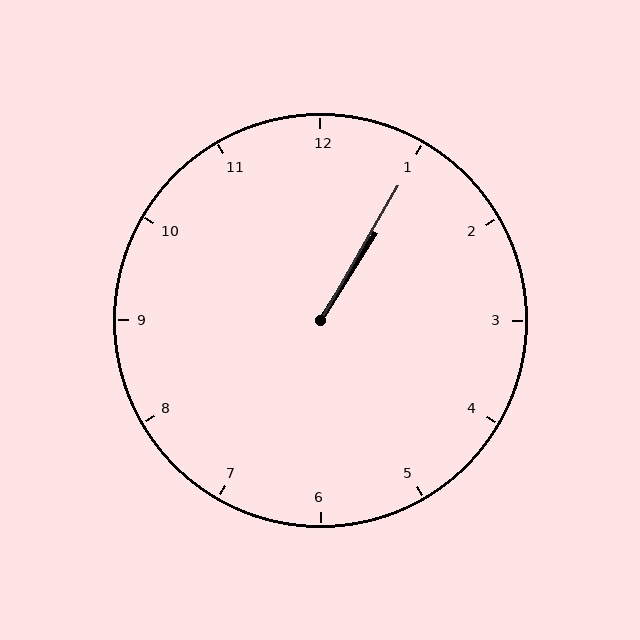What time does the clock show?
1:05.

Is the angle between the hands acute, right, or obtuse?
It is acute.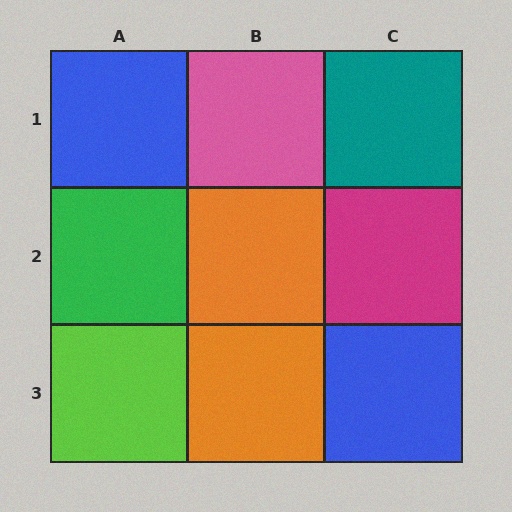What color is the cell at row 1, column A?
Blue.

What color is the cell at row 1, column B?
Pink.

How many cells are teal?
1 cell is teal.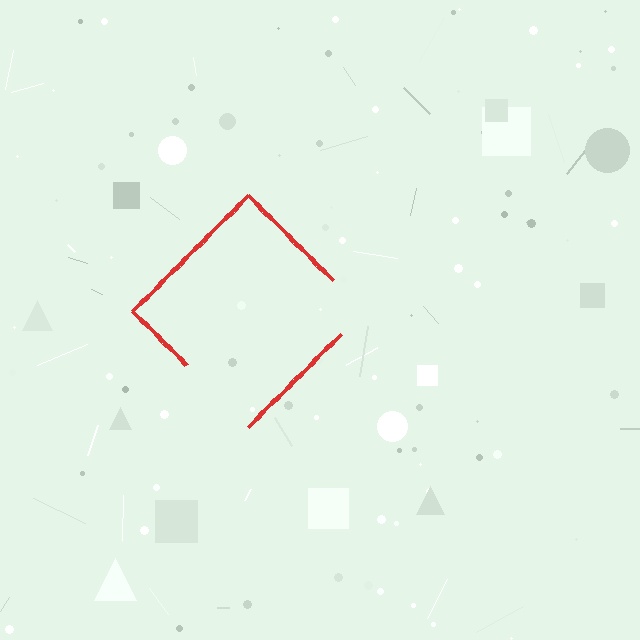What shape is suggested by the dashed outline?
The dashed outline suggests a diamond.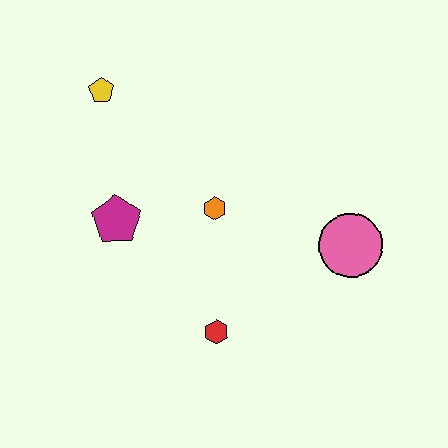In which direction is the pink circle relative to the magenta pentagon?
The pink circle is to the right of the magenta pentagon.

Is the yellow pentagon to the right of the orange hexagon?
No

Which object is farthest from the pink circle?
The yellow pentagon is farthest from the pink circle.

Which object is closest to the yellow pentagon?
The magenta pentagon is closest to the yellow pentagon.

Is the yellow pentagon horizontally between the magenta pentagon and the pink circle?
No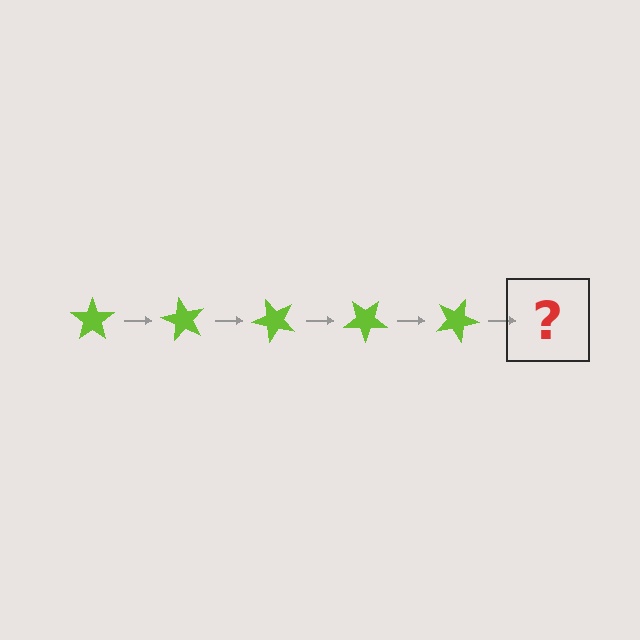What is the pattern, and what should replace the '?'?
The pattern is that the star rotates 60 degrees each step. The '?' should be a lime star rotated 300 degrees.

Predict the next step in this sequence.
The next step is a lime star rotated 300 degrees.